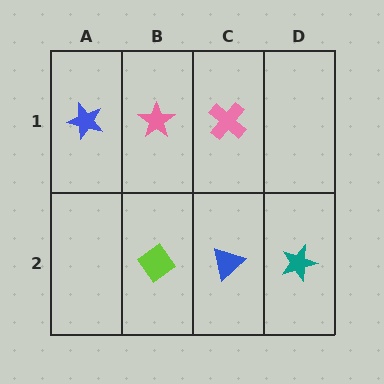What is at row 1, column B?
A pink star.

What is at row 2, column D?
A teal star.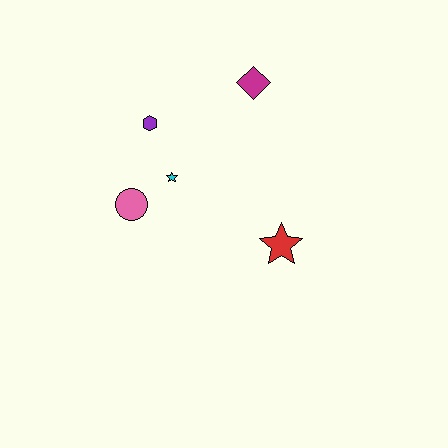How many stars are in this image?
There are 2 stars.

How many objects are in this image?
There are 5 objects.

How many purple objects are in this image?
There is 1 purple object.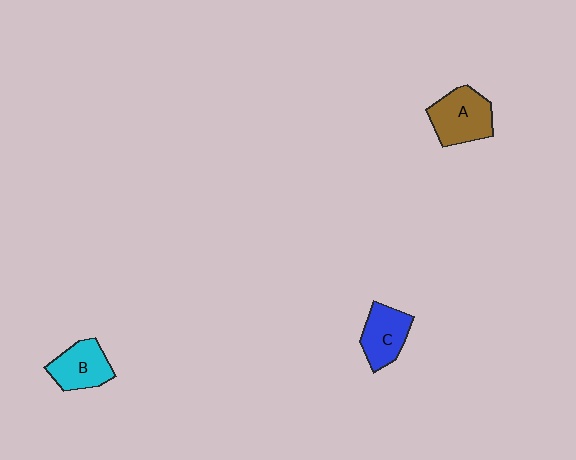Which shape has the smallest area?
Shape C (blue).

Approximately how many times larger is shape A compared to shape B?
Approximately 1.2 times.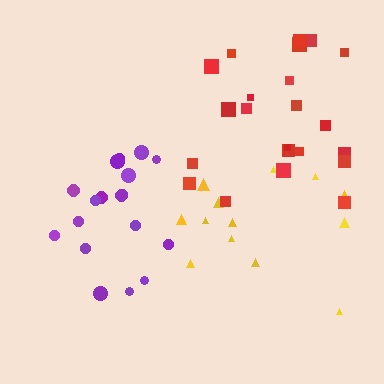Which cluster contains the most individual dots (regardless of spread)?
Red (22).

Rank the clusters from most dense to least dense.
purple, red, yellow.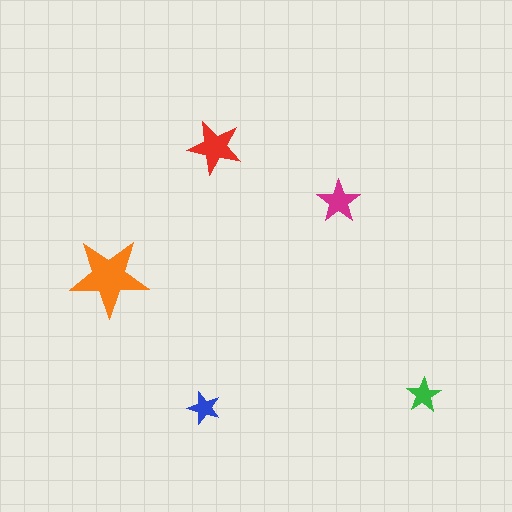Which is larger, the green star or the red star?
The red one.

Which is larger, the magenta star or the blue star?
The magenta one.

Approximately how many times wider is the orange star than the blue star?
About 2.5 times wider.